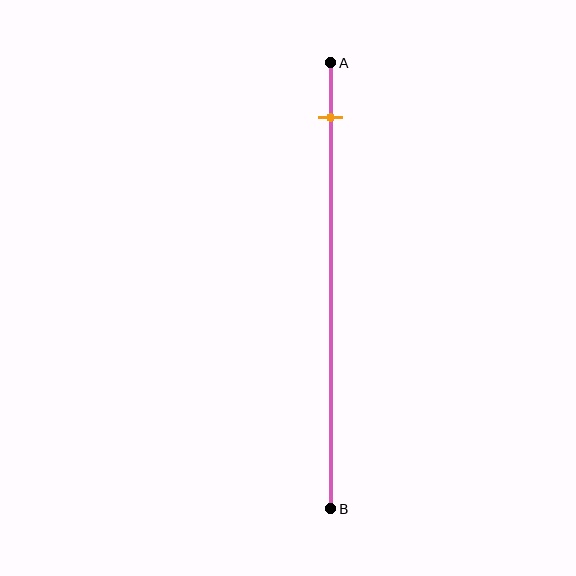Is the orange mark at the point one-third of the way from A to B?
No, the mark is at about 10% from A, not at the 33% one-third point.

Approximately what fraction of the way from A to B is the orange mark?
The orange mark is approximately 10% of the way from A to B.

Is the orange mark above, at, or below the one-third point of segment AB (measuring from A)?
The orange mark is above the one-third point of segment AB.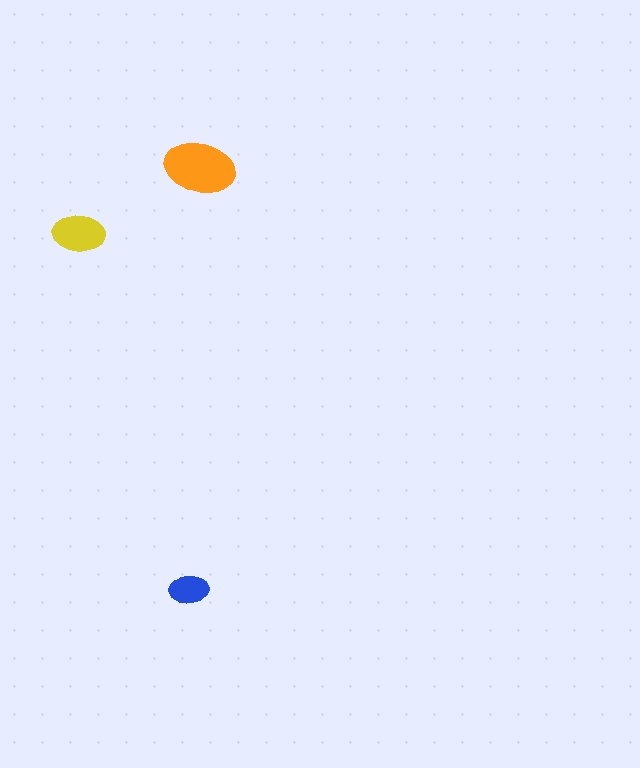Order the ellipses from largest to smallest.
the orange one, the yellow one, the blue one.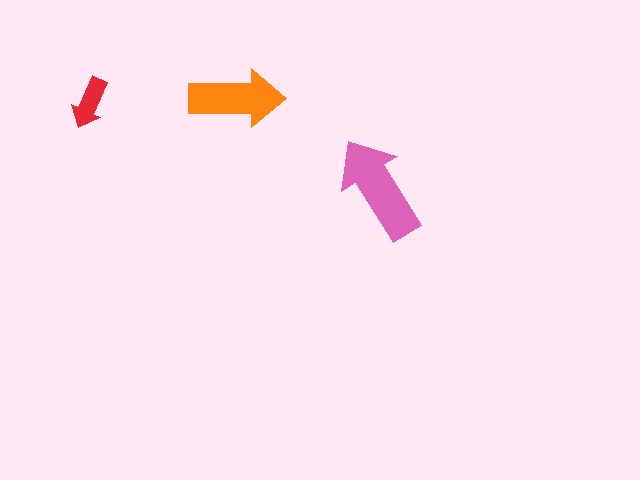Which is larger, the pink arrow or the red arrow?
The pink one.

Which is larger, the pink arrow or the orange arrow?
The pink one.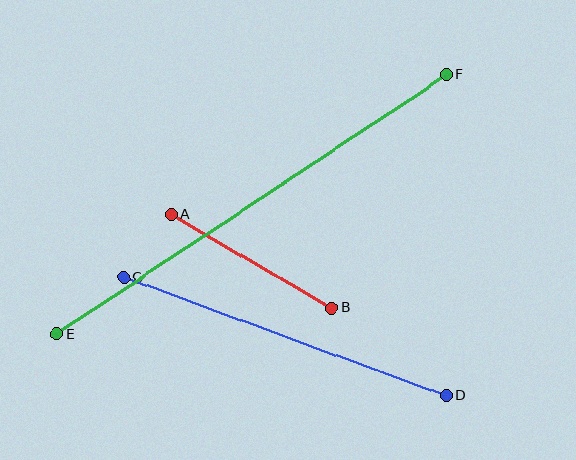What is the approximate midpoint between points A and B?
The midpoint is at approximately (252, 261) pixels.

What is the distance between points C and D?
The distance is approximately 343 pixels.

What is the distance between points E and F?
The distance is approximately 468 pixels.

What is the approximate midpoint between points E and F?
The midpoint is at approximately (252, 204) pixels.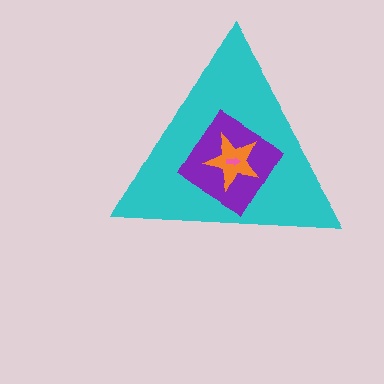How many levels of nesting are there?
4.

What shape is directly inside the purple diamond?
The orange star.